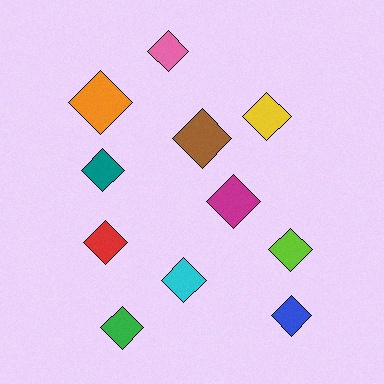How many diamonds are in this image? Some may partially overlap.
There are 11 diamonds.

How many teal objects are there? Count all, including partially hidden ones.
There is 1 teal object.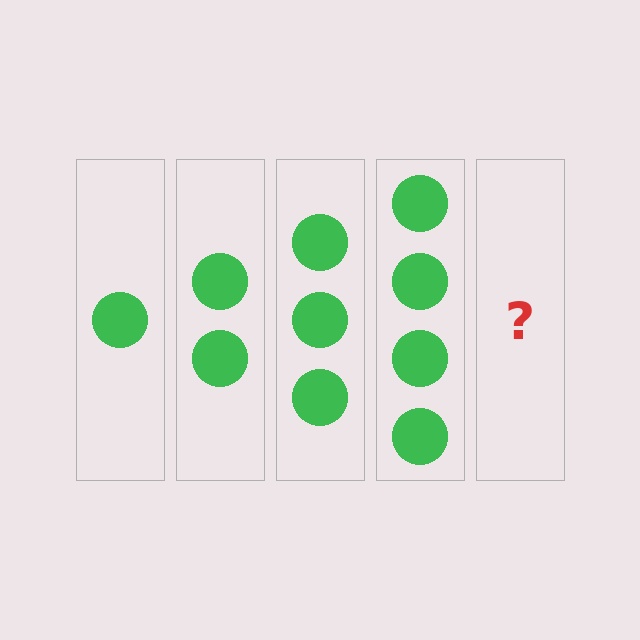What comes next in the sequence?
The next element should be 5 circles.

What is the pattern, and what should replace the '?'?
The pattern is that each step adds one more circle. The '?' should be 5 circles.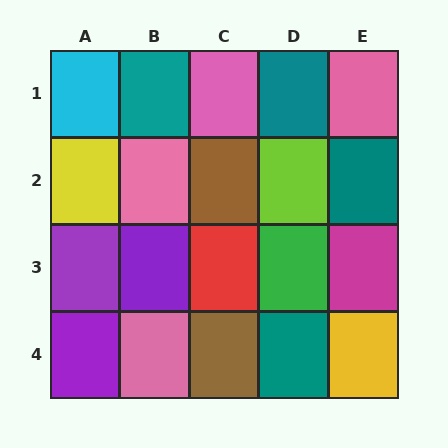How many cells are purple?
3 cells are purple.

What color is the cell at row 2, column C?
Brown.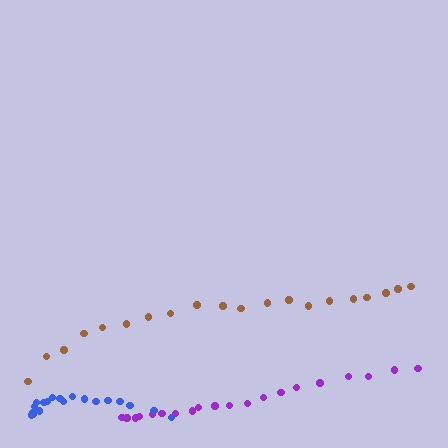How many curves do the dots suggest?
There are 3 distinct paths.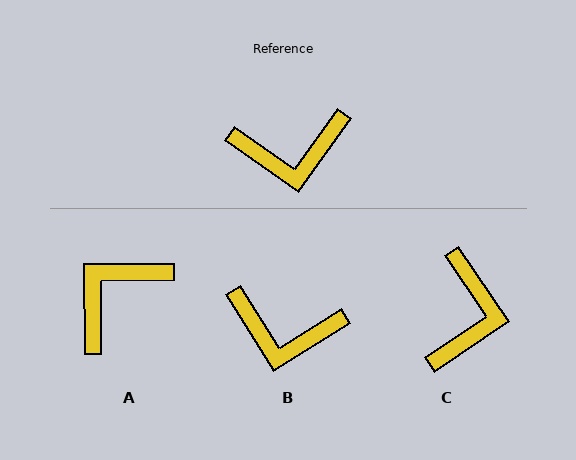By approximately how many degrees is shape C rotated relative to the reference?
Approximately 69 degrees counter-clockwise.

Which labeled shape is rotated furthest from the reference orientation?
A, about 145 degrees away.